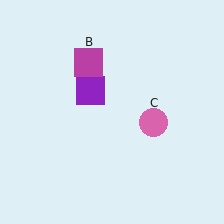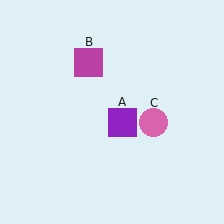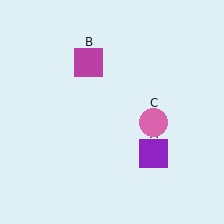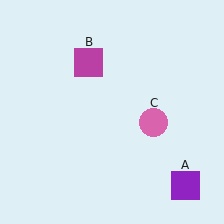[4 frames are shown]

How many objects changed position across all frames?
1 object changed position: purple square (object A).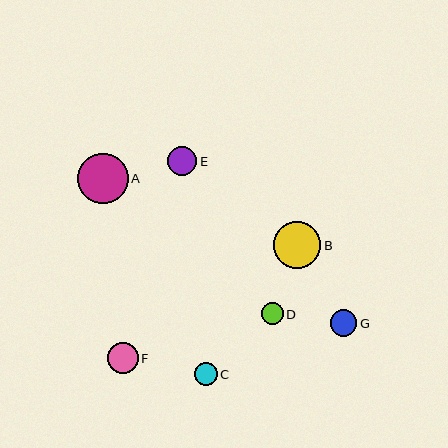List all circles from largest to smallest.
From largest to smallest: A, B, F, E, G, C, D.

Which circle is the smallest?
Circle D is the smallest with a size of approximately 22 pixels.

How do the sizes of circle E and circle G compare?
Circle E and circle G are approximately the same size.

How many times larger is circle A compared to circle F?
Circle A is approximately 1.6 times the size of circle F.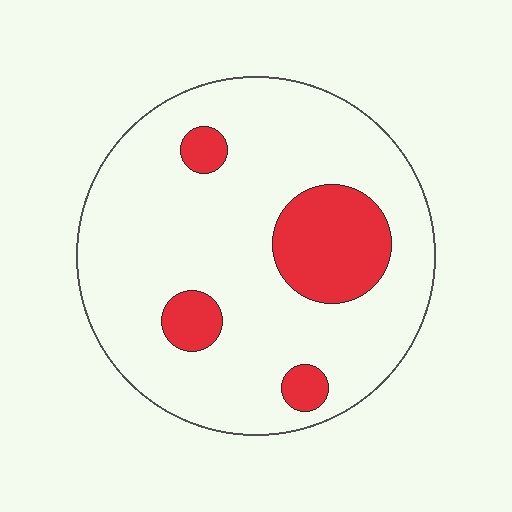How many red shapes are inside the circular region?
4.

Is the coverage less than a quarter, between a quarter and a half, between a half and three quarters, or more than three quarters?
Less than a quarter.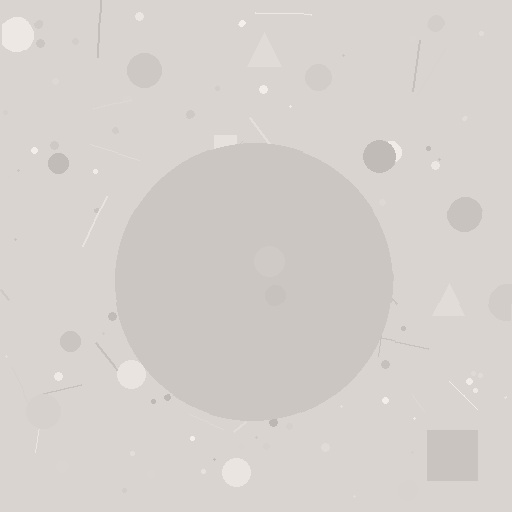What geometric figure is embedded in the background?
A circle is embedded in the background.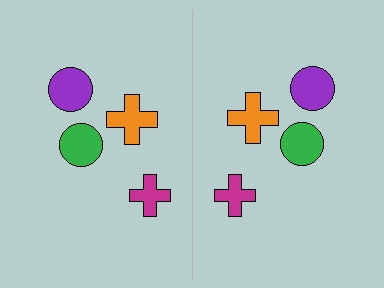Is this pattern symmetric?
Yes, this pattern has bilateral (reflection) symmetry.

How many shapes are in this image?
There are 8 shapes in this image.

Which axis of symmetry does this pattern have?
The pattern has a vertical axis of symmetry running through the center of the image.